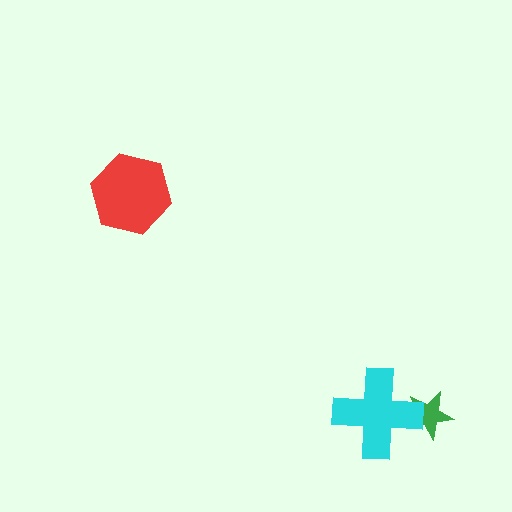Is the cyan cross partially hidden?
No, no other shape covers it.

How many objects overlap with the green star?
1 object overlaps with the green star.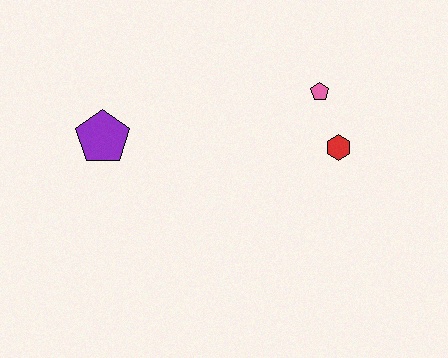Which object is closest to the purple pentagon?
The pink pentagon is closest to the purple pentagon.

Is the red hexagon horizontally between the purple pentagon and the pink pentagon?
No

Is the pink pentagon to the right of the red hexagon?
No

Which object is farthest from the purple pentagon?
The red hexagon is farthest from the purple pentagon.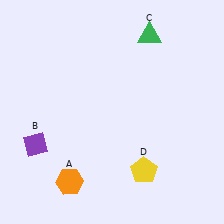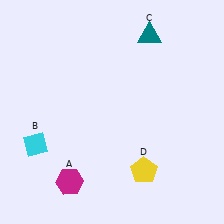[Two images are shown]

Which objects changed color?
A changed from orange to magenta. B changed from purple to cyan. C changed from green to teal.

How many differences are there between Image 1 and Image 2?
There are 3 differences between the two images.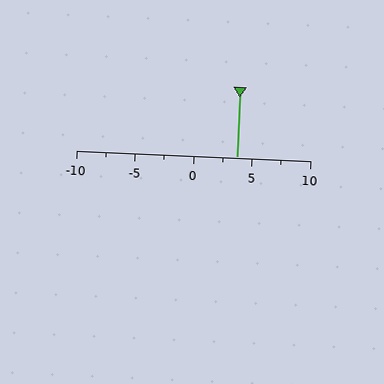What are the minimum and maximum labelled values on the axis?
The axis runs from -10 to 10.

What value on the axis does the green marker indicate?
The marker indicates approximately 3.8.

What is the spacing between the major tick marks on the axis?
The major ticks are spaced 5 apart.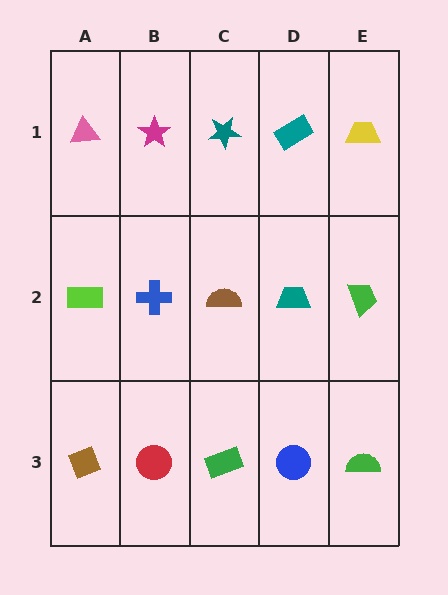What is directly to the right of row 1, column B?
A teal star.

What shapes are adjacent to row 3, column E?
A green trapezoid (row 2, column E), a blue circle (row 3, column D).